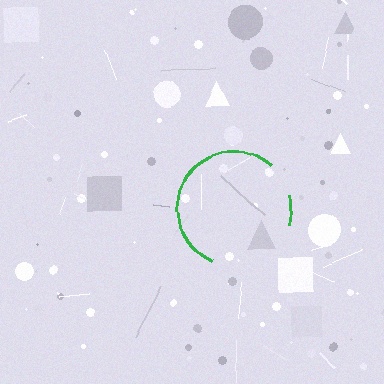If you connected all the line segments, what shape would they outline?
They would outline a circle.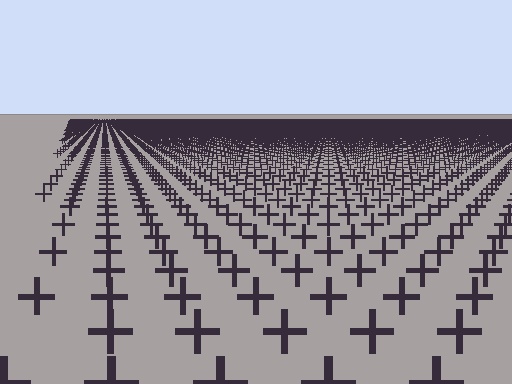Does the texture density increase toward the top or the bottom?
Density increases toward the top.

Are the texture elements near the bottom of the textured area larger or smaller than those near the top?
Larger. Near the bottom, elements are closer to the viewer and appear at a bigger on-screen size.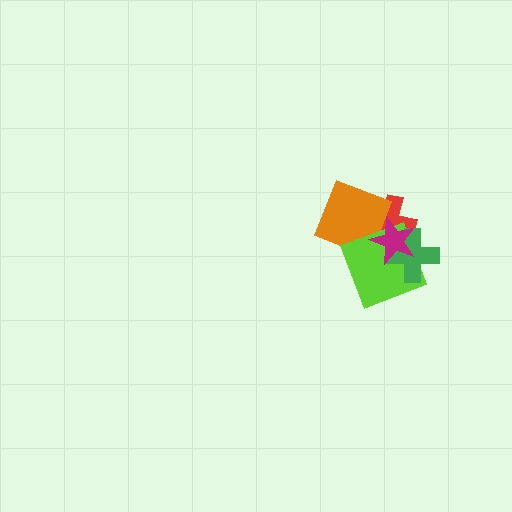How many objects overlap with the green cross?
3 objects overlap with the green cross.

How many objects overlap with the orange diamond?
3 objects overlap with the orange diamond.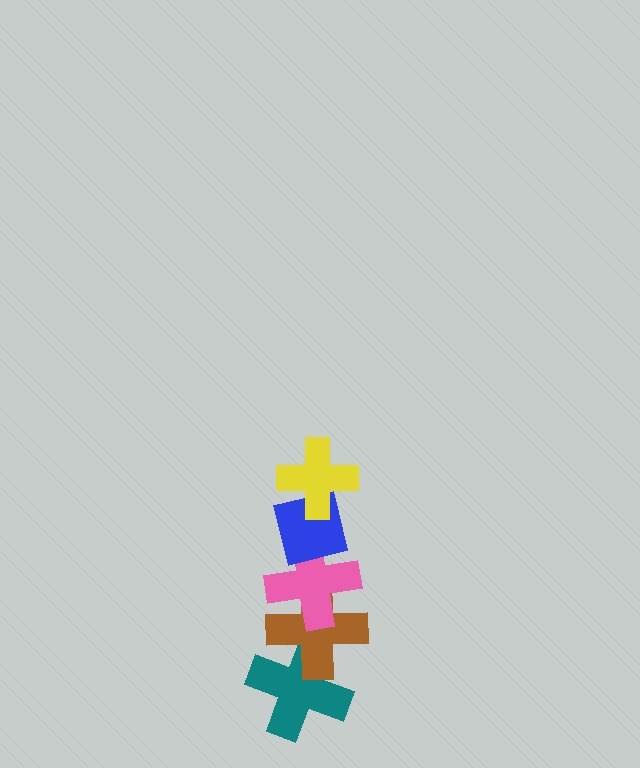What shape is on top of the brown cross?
The pink cross is on top of the brown cross.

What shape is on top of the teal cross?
The brown cross is on top of the teal cross.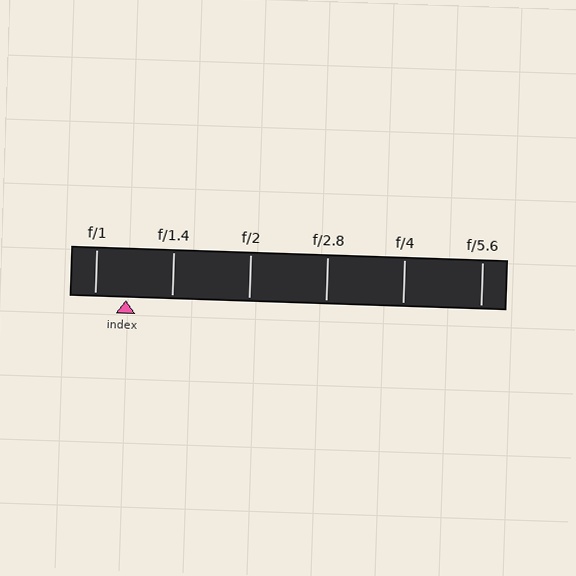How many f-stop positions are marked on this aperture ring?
There are 6 f-stop positions marked.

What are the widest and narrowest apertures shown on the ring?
The widest aperture shown is f/1 and the narrowest is f/5.6.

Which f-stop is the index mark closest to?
The index mark is closest to f/1.